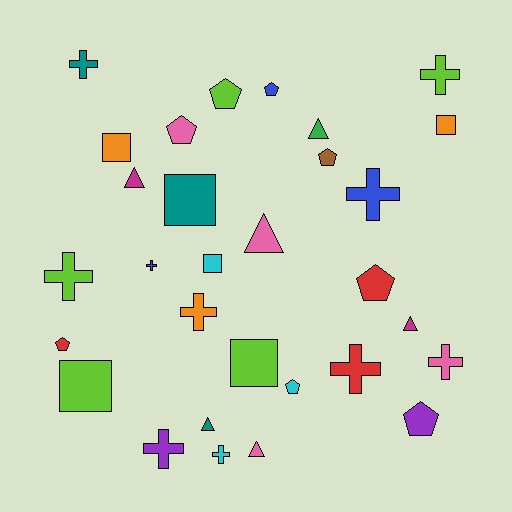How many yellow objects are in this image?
There are no yellow objects.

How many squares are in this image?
There are 6 squares.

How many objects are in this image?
There are 30 objects.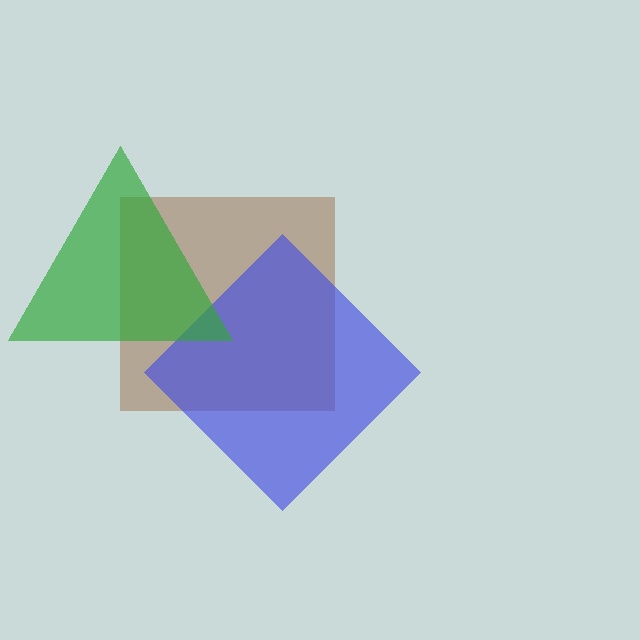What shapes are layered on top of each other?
The layered shapes are: a brown square, a blue diamond, a green triangle.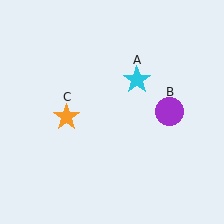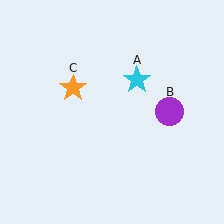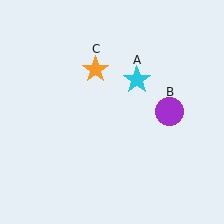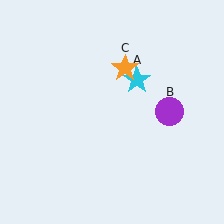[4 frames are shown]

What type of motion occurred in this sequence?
The orange star (object C) rotated clockwise around the center of the scene.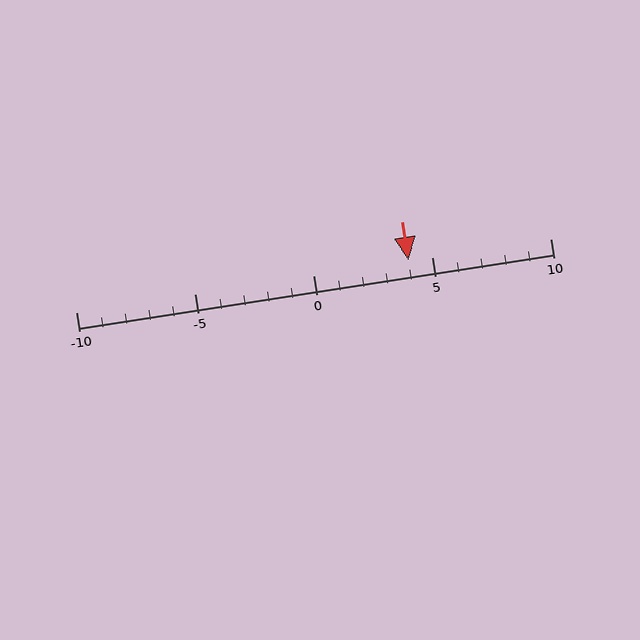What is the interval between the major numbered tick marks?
The major tick marks are spaced 5 units apart.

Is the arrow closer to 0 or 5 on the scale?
The arrow is closer to 5.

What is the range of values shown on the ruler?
The ruler shows values from -10 to 10.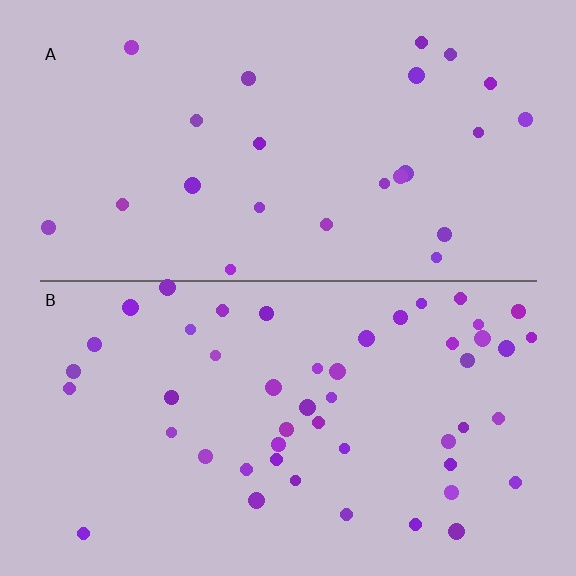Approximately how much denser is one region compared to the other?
Approximately 2.1× — region B over region A.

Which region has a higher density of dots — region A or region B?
B (the bottom).